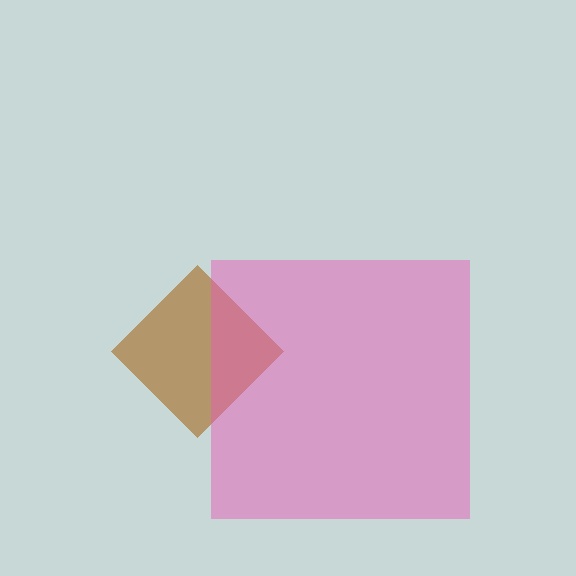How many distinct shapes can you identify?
There are 2 distinct shapes: a brown diamond, a pink square.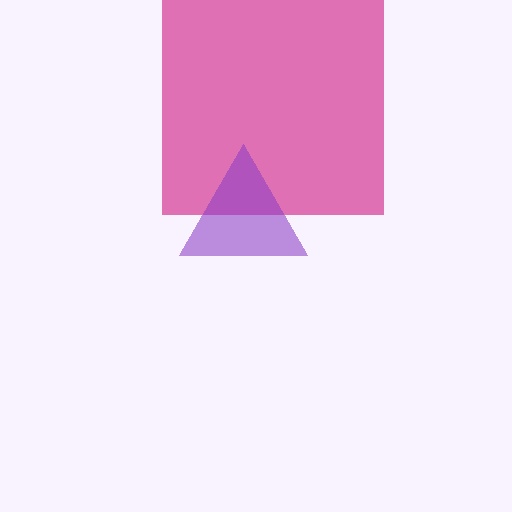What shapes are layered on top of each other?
The layered shapes are: a magenta square, a purple triangle.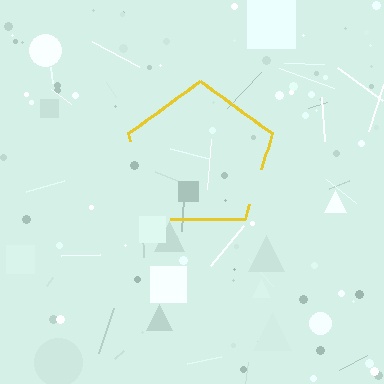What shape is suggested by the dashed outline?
The dashed outline suggests a pentagon.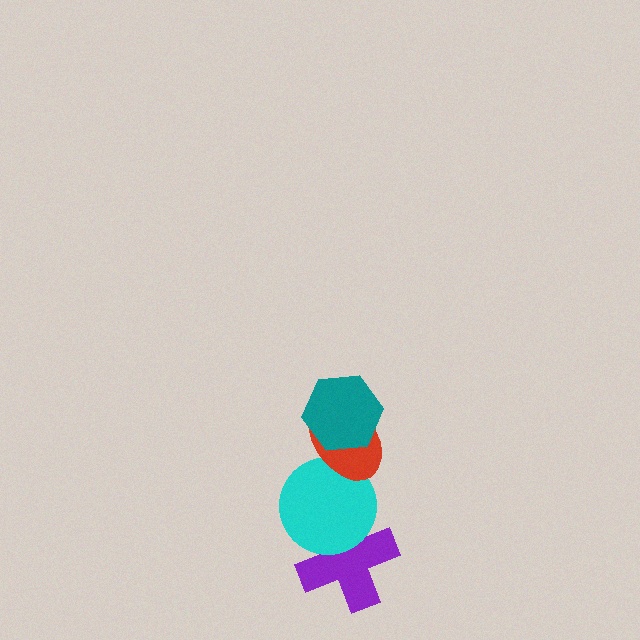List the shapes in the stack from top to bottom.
From top to bottom: the teal hexagon, the red ellipse, the cyan circle, the purple cross.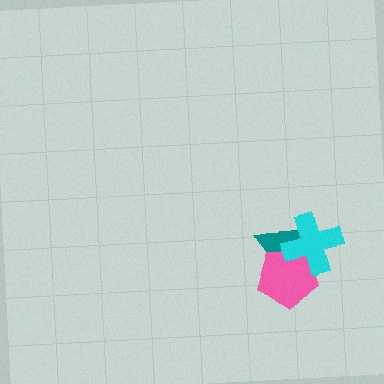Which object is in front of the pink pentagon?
The cyan cross is in front of the pink pentagon.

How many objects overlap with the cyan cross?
2 objects overlap with the cyan cross.